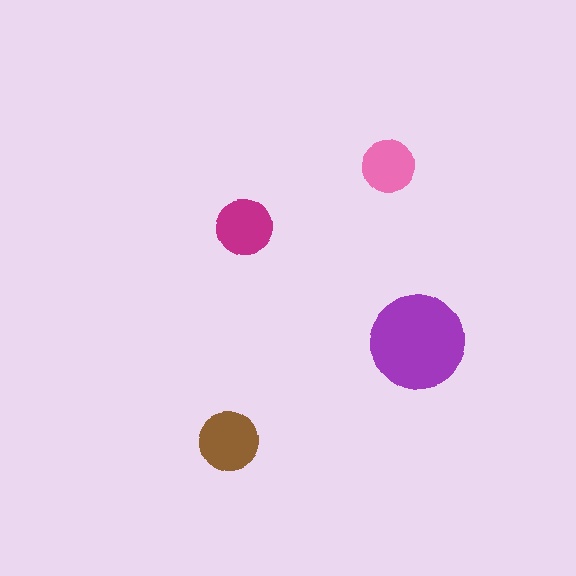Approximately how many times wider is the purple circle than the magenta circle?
About 1.5 times wider.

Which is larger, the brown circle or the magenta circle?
The brown one.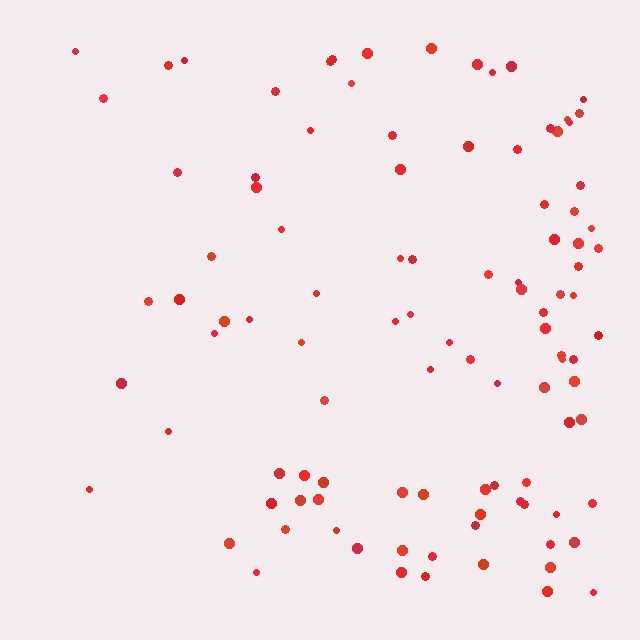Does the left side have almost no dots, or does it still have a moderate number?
Still a moderate number, just noticeably fewer than the right.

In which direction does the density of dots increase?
From left to right, with the right side densest.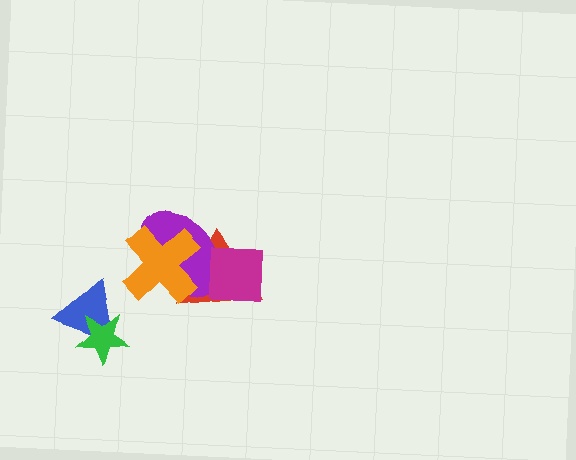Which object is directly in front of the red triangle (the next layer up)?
The purple ellipse is directly in front of the red triangle.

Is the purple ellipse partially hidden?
Yes, it is partially covered by another shape.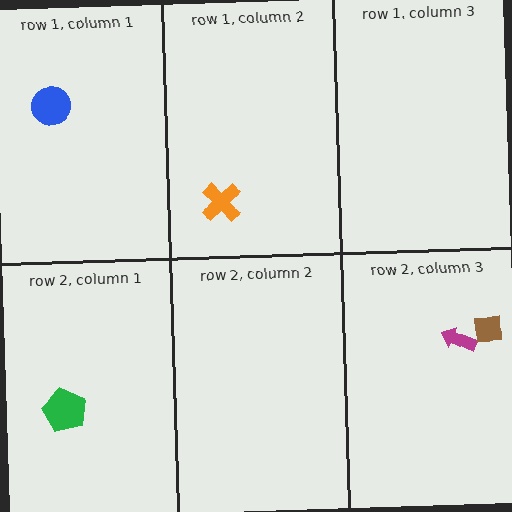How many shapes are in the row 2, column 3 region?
2.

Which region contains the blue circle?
The row 1, column 1 region.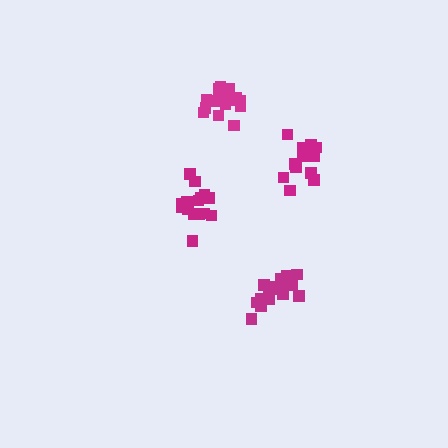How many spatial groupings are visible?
There are 4 spatial groupings.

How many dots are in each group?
Group 1: 13 dots, Group 2: 17 dots, Group 3: 15 dots, Group 4: 18 dots (63 total).